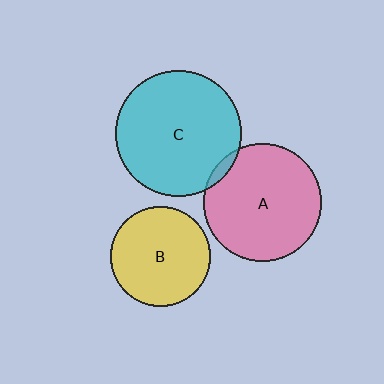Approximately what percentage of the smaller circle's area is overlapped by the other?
Approximately 5%.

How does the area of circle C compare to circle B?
Approximately 1.6 times.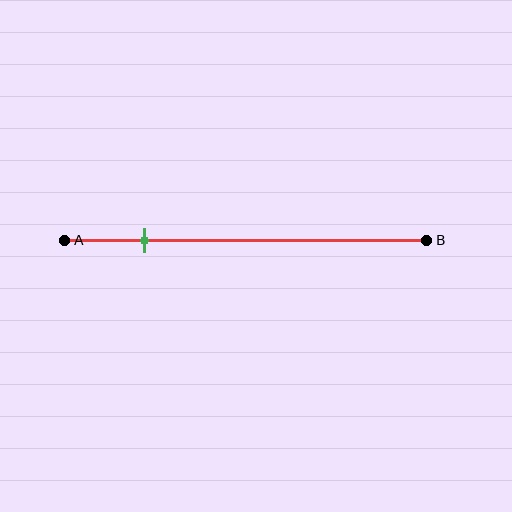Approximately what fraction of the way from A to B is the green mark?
The green mark is approximately 20% of the way from A to B.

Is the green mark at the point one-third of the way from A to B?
No, the mark is at about 20% from A, not at the 33% one-third point.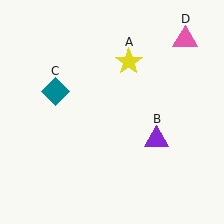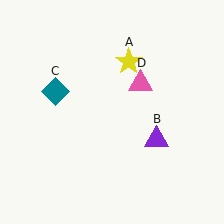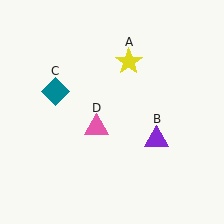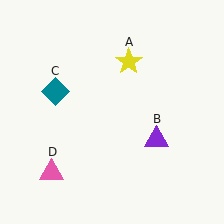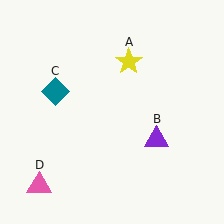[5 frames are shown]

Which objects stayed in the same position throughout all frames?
Yellow star (object A) and purple triangle (object B) and teal diamond (object C) remained stationary.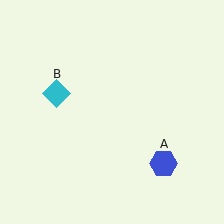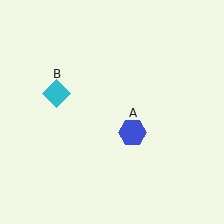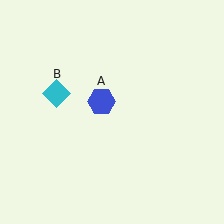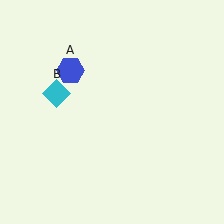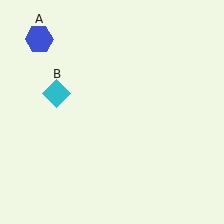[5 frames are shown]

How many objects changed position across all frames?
1 object changed position: blue hexagon (object A).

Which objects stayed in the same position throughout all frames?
Cyan diamond (object B) remained stationary.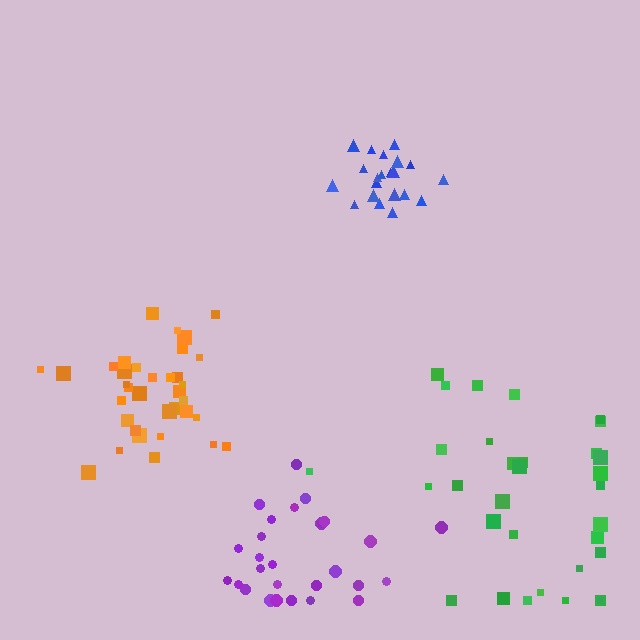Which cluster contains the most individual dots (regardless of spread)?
Orange (35).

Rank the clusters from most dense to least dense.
blue, orange, purple, green.